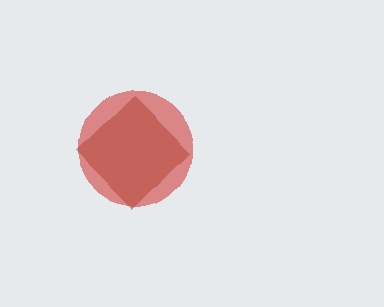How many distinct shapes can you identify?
There are 2 distinct shapes: a brown diamond, a red circle.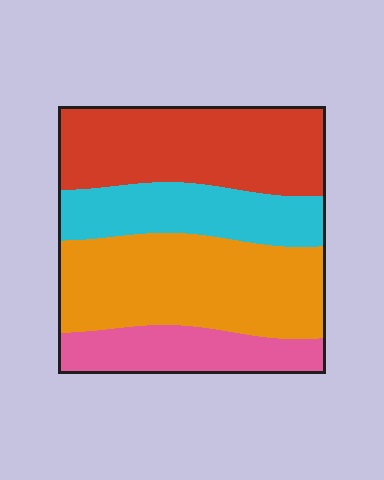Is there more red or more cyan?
Red.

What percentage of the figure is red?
Red takes up about one third (1/3) of the figure.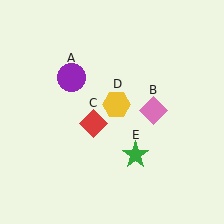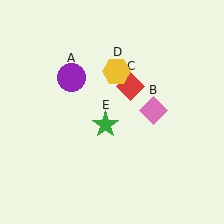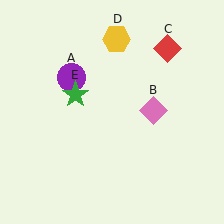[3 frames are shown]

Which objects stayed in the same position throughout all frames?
Purple circle (object A) and pink diamond (object B) remained stationary.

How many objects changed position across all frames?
3 objects changed position: red diamond (object C), yellow hexagon (object D), green star (object E).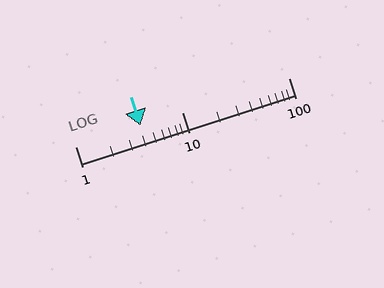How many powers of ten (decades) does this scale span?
The scale spans 2 decades, from 1 to 100.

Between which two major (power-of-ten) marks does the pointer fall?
The pointer is between 1 and 10.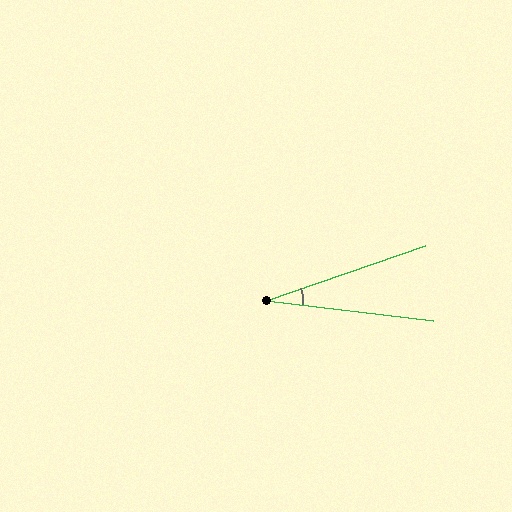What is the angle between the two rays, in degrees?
Approximately 26 degrees.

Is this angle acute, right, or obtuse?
It is acute.